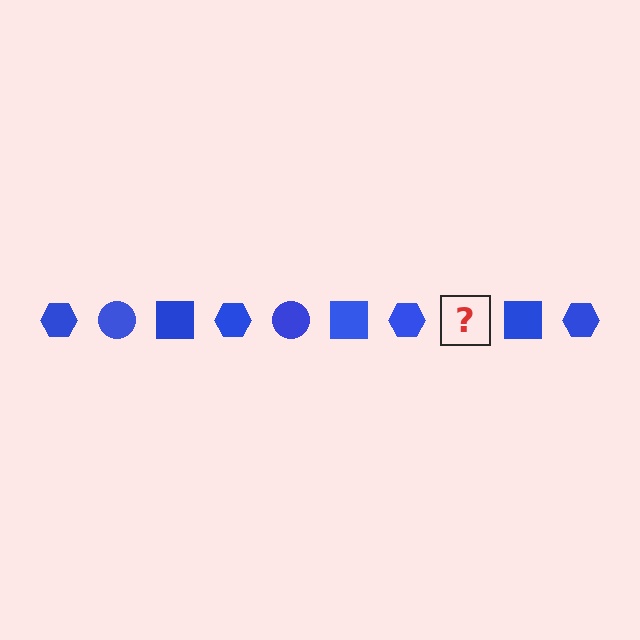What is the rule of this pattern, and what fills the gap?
The rule is that the pattern cycles through hexagon, circle, square shapes in blue. The gap should be filled with a blue circle.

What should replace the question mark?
The question mark should be replaced with a blue circle.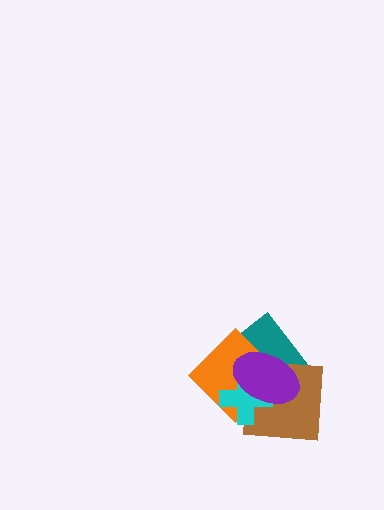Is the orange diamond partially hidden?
Yes, it is partially covered by another shape.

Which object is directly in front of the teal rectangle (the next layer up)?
The brown square is directly in front of the teal rectangle.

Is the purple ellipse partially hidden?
No, no other shape covers it.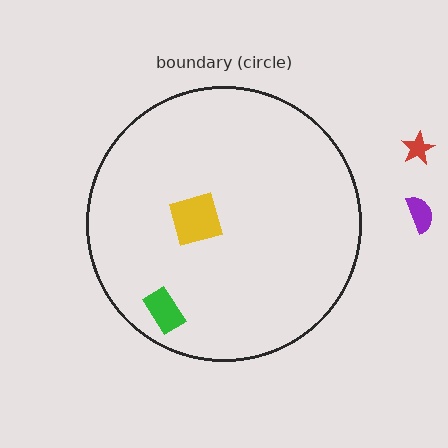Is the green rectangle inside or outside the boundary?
Inside.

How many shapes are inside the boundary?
2 inside, 2 outside.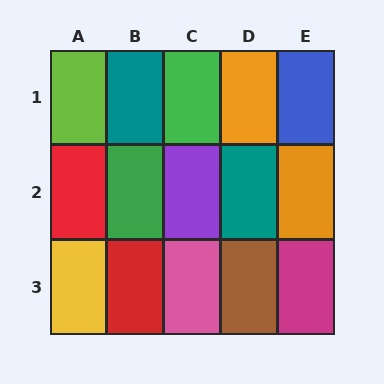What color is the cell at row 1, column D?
Orange.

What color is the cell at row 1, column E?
Blue.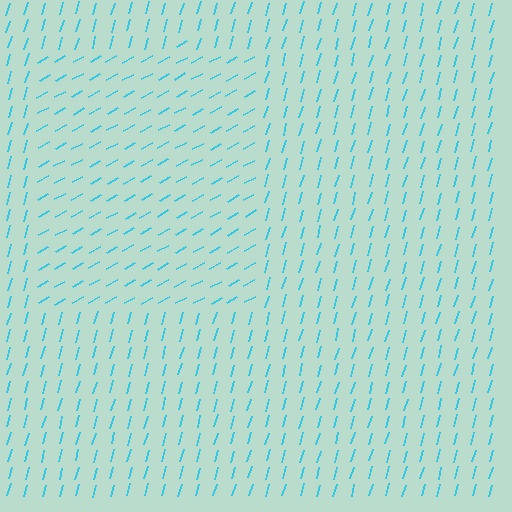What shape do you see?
I see a rectangle.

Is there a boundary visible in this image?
Yes, there is a texture boundary formed by a change in line orientation.